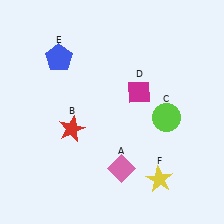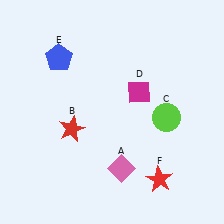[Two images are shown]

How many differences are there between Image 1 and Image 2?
There is 1 difference between the two images.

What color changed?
The star (F) changed from yellow in Image 1 to red in Image 2.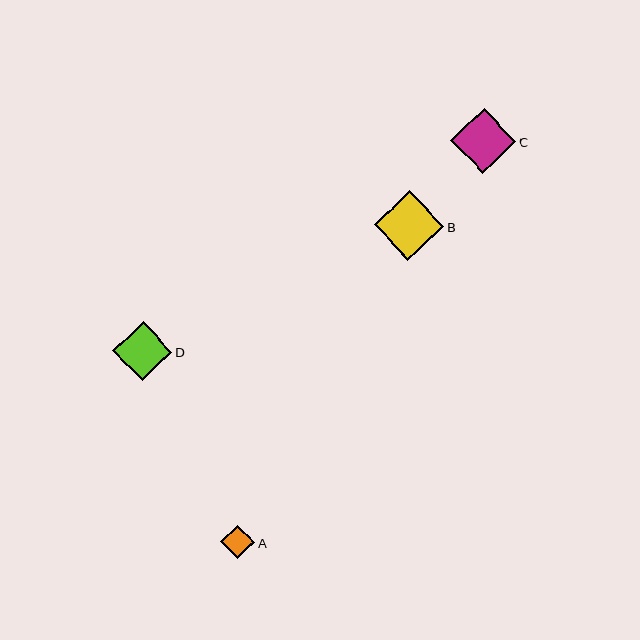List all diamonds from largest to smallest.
From largest to smallest: B, C, D, A.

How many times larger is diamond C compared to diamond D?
Diamond C is approximately 1.1 times the size of diamond D.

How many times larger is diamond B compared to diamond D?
Diamond B is approximately 1.2 times the size of diamond D.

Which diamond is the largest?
Diamond B is the largest with a size of approximately 70 pixels.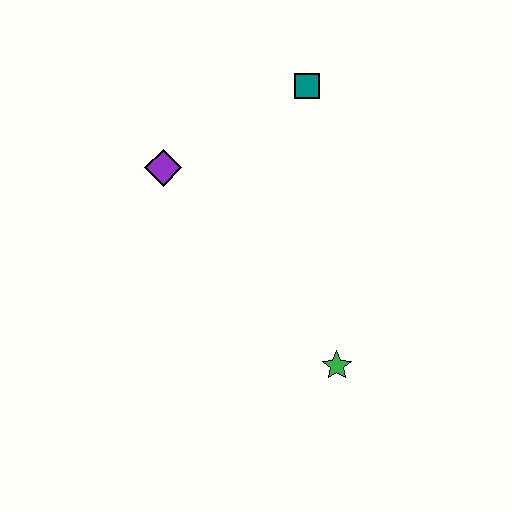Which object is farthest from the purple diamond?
The green star is farthest from the purple diamond.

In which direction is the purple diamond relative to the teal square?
The purple diamond is to the left of the teal square.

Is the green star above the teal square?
No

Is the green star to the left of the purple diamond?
No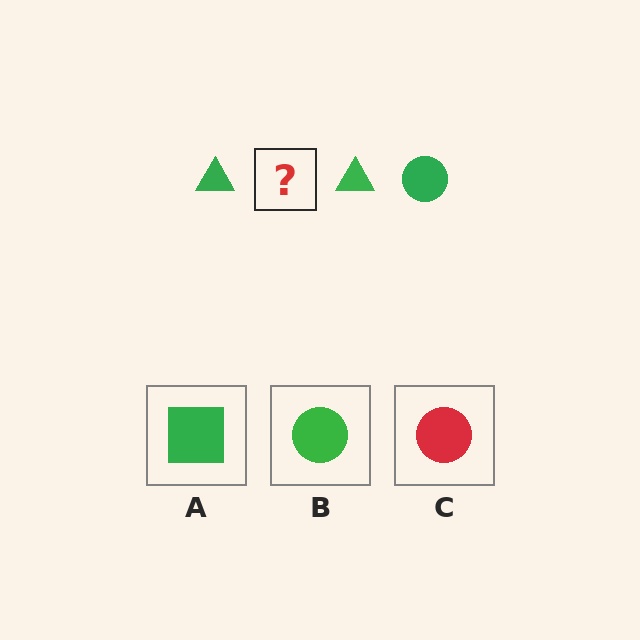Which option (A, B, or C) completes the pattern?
B.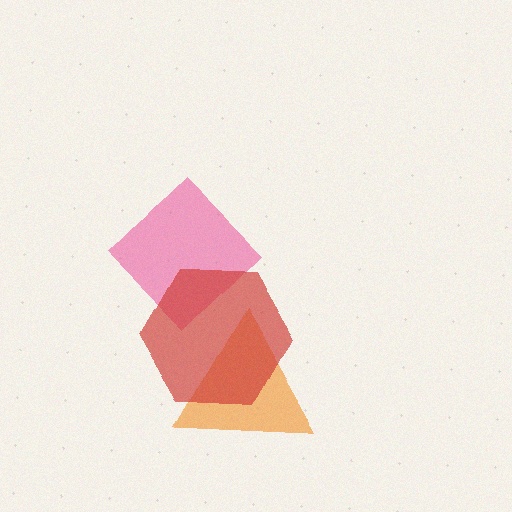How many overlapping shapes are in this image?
There are 3 overlapping shapes in the image.